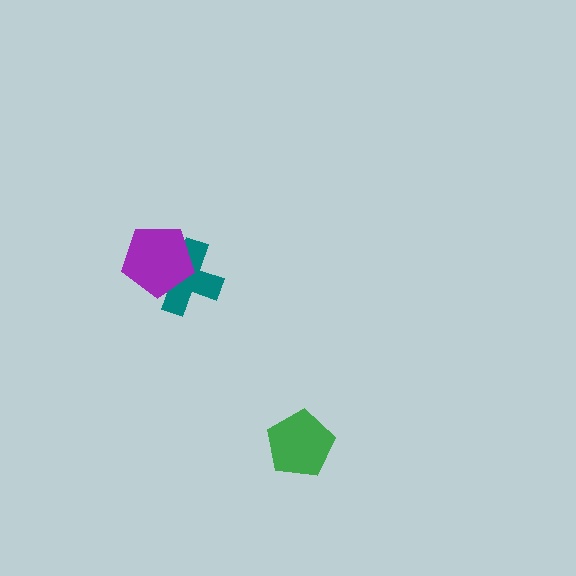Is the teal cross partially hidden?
Yes, it is partially covered by another shape.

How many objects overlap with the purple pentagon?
1 object overlaps with the purple pentagon.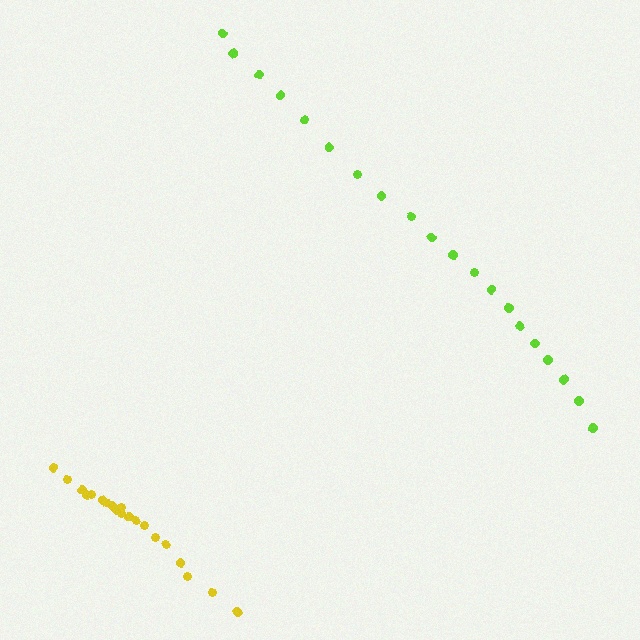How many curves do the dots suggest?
There are 2 distinct paths.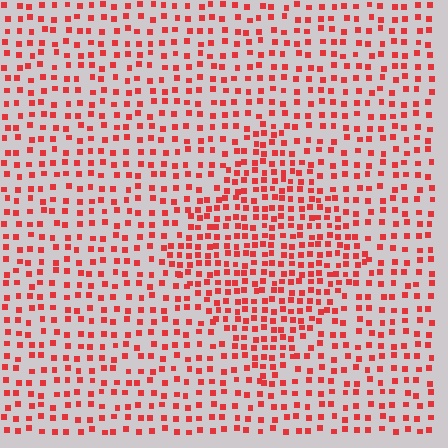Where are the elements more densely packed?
The elements are more densely packed inside the diamond boundary.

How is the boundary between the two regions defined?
The boundary is defined by a change in element density (approximately 1.7x ratio). All elements are the same color, size, and shape.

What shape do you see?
I see a diamond.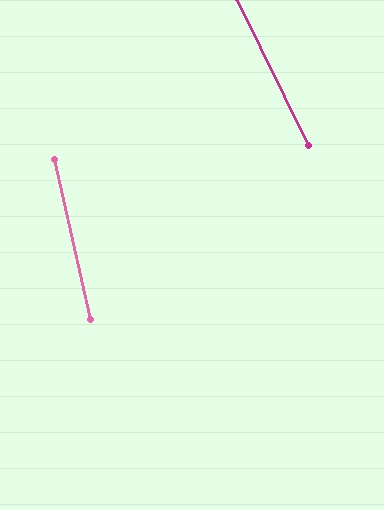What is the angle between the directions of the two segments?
Approximately 13 degrees.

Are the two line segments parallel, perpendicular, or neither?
Neither parallel nor perpendicular — they differ by about 13°.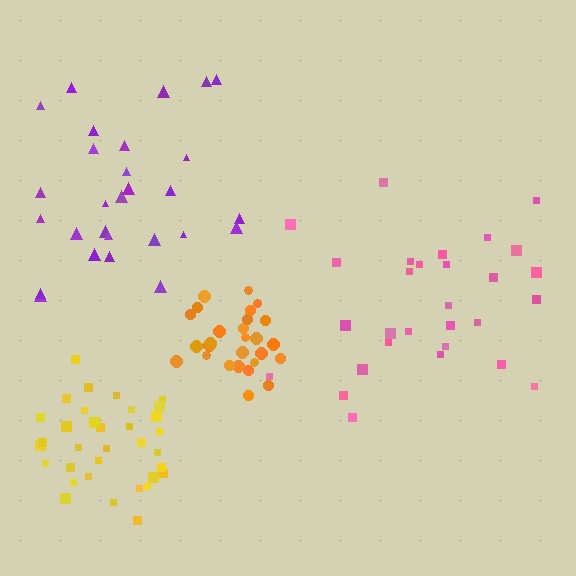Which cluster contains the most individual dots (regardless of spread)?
Yellow (34).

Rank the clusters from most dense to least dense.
orange, yellow, purple, pink.